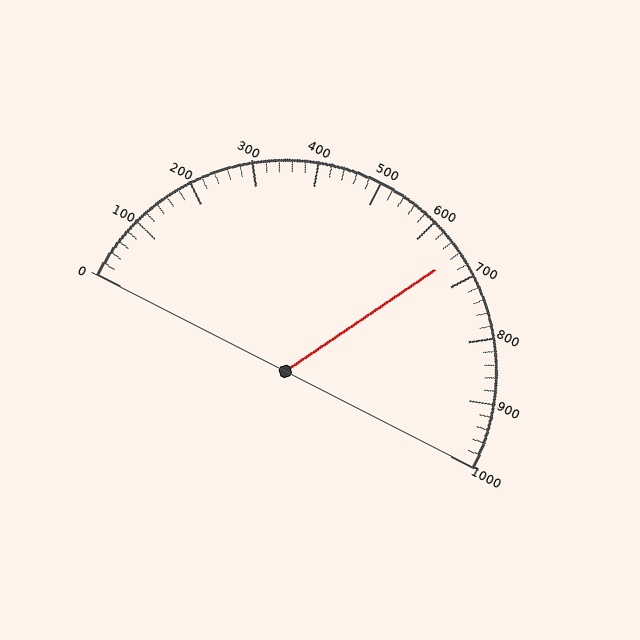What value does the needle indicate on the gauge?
The needle indicates approximately 660.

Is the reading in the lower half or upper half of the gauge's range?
The reading is in the upper half of the range (0 to 1000).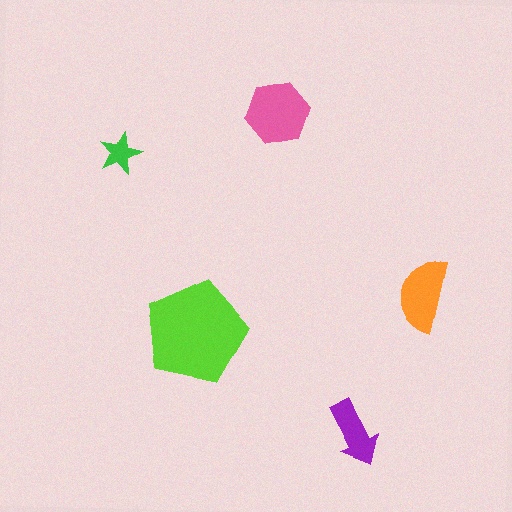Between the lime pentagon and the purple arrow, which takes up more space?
The lime pentagon.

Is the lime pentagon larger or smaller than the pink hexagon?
Larger.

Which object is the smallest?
The green star.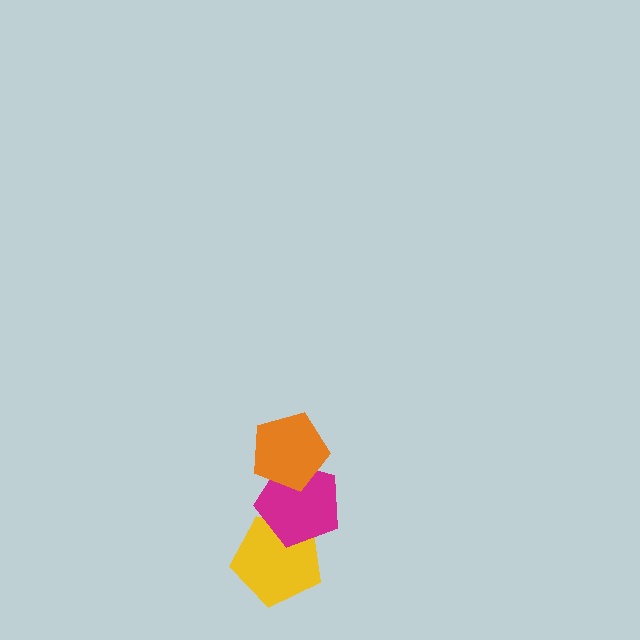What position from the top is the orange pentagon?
The orange pentagon is 1st from the top.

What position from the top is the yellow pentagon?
The yellow pentagon is 3rd from the top.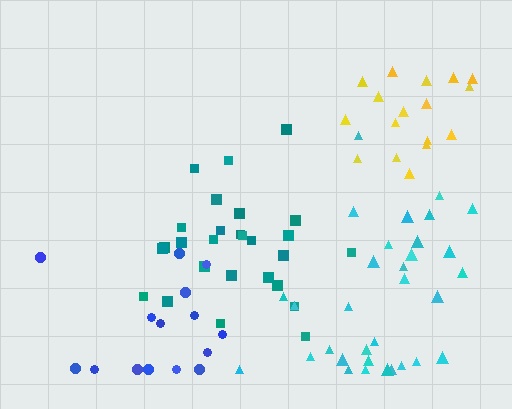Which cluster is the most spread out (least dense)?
Blue.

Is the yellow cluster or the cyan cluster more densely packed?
Yellow.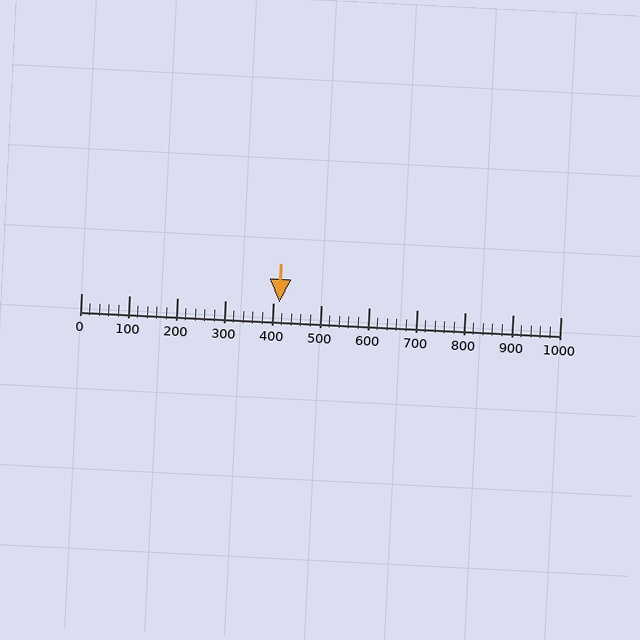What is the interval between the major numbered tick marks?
The major tick marks are spaced 100 units apart.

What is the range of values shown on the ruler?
The ruler shows values from 0 to 1000.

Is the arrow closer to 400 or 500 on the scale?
The arrow is closer to 400.